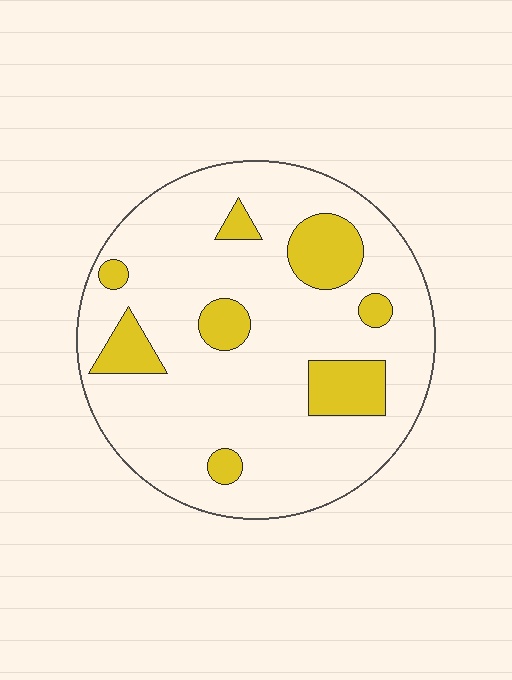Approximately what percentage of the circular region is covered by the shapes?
Approximately 20%.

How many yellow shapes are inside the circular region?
8.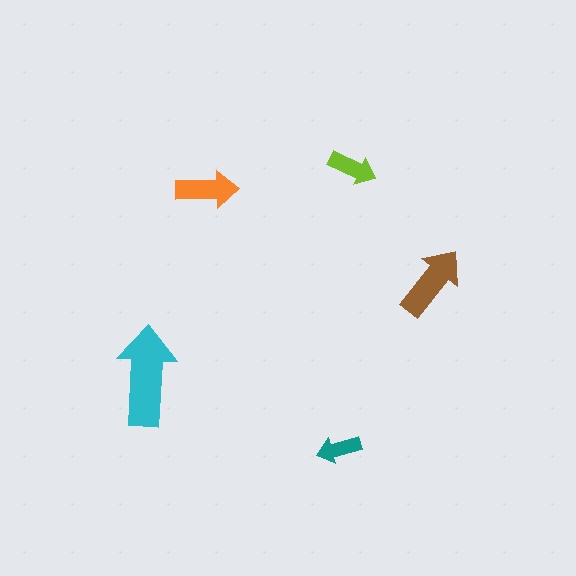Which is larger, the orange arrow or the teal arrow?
The orange one.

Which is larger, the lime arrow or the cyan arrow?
The cyan one.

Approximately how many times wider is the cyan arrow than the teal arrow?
About 2 times wider.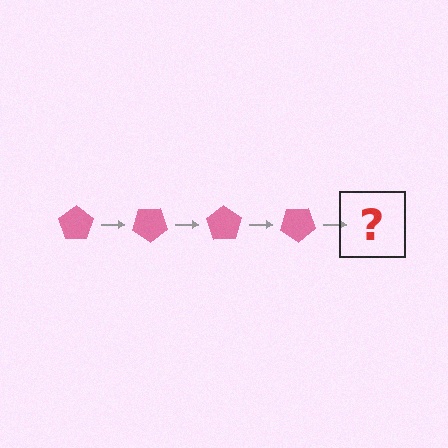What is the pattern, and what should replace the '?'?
The pattern is that the pentagon rotates 35 degrees each step. The '?' should be a pink pentagon rotated 140 degrees.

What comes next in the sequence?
The next element should be a pink pentagon rotated 140 degrees.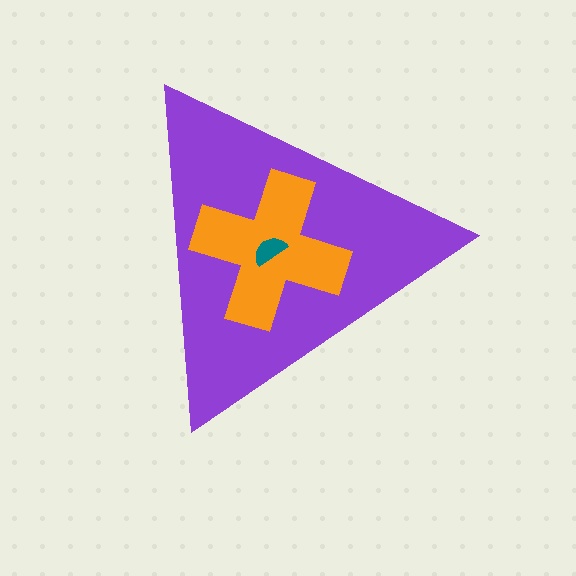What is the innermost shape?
The teal semicircle.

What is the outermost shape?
The purple triangle.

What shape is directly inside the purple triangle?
The orange cross.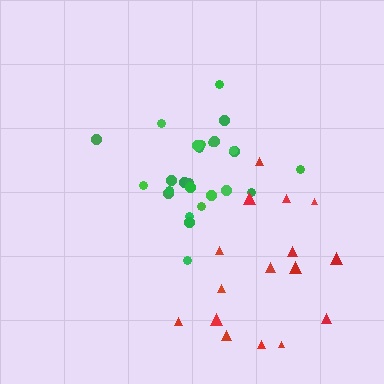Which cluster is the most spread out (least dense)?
Red.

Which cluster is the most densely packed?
Green.